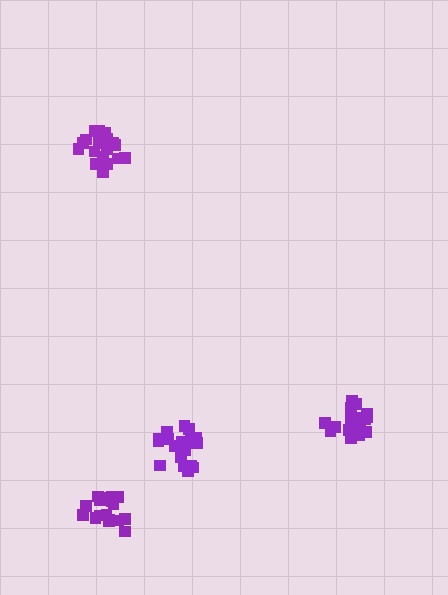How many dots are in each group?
Group 1: 17 dots, Group 2: 19 dots, Group 3: 19 dots, Group 4: 18 dots (73 total).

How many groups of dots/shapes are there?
There are 4 groups.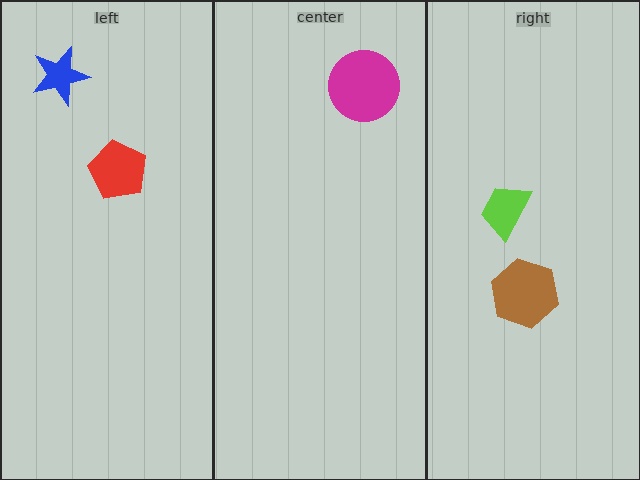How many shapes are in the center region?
1.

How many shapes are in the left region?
2.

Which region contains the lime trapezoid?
The right region.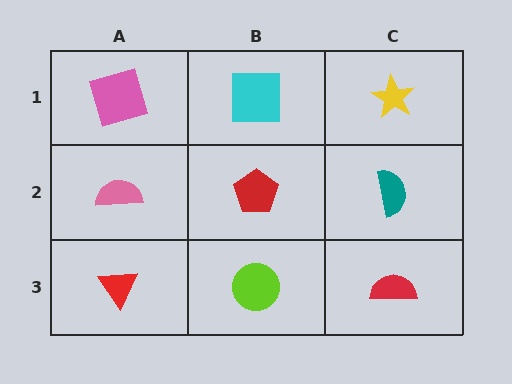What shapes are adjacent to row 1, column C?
A teal semicircle (row 2, column C), a cyan square (row 1, column B).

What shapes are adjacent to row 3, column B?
A red pentagon (row 2, column B), a red triangle (row 3, column A), a red semicircle (row 3, column C).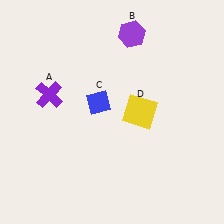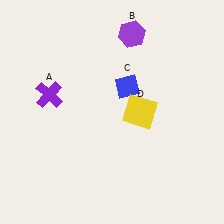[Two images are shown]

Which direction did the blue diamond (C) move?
The blue diamond (C) moved right.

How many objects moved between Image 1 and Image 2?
1 object moved between the two images.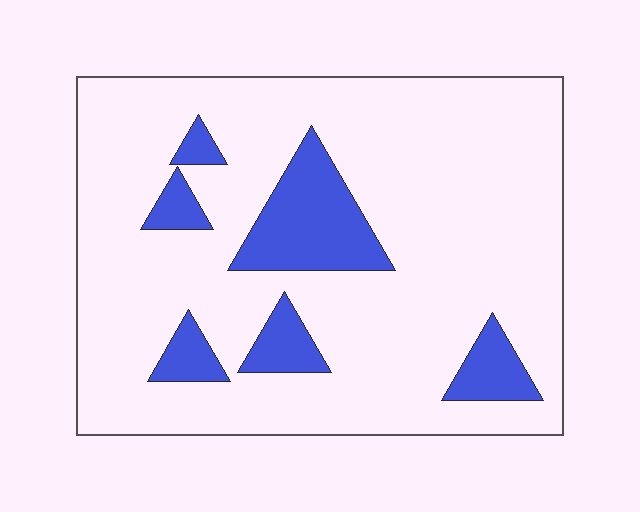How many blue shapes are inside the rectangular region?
6.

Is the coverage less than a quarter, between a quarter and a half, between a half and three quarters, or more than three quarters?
Less than a quarter.